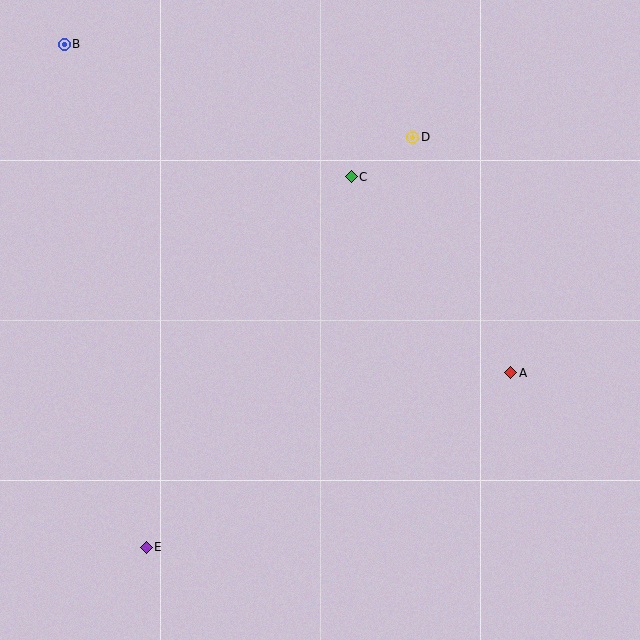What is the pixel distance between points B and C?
The distance between B and C is 316 pixels.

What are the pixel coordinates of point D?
Point D is at (413, 137).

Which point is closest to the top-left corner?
Point B is closest to the top-left corner.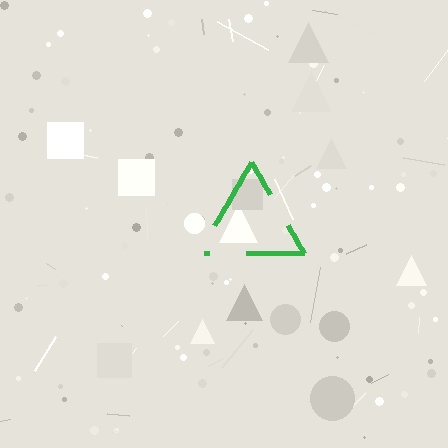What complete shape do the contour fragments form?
The contour fragments form a triangle.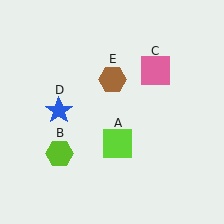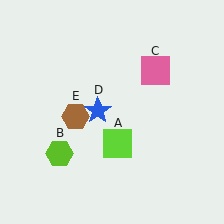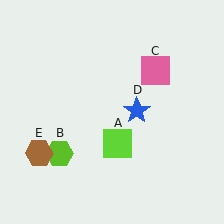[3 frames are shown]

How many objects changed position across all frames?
2 objects changed position: blue star (object D), brown hexagon (object E).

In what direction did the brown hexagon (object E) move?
The brown hexagon (object E) moved down and to the left.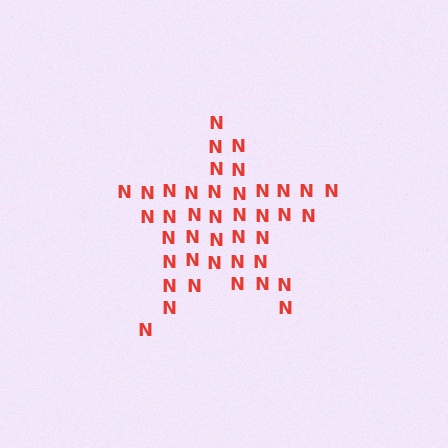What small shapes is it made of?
It is made of small letter N's.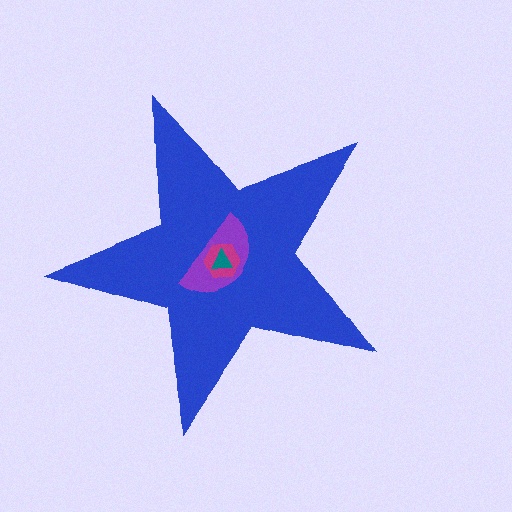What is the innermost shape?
The teal triangle.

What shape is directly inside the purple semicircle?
The magenta hexagon.